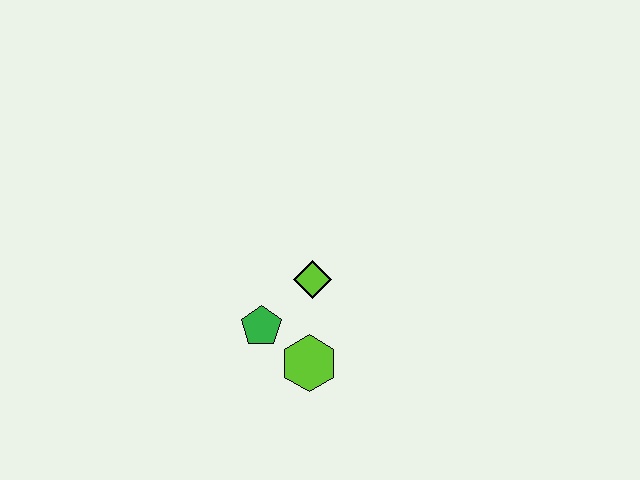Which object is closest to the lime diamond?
The green pentagon is closest to the lime diamond.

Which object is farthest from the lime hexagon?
The lime diamond is farthest from the lime hexagon.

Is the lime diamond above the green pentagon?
Yes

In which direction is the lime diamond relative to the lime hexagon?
The lime diamond is above the lime hexagon.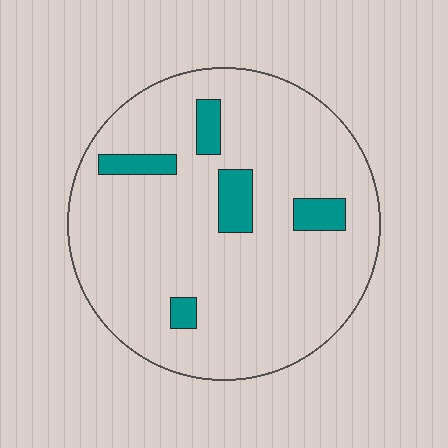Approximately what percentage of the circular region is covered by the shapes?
Approximately 10%.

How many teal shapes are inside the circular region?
5.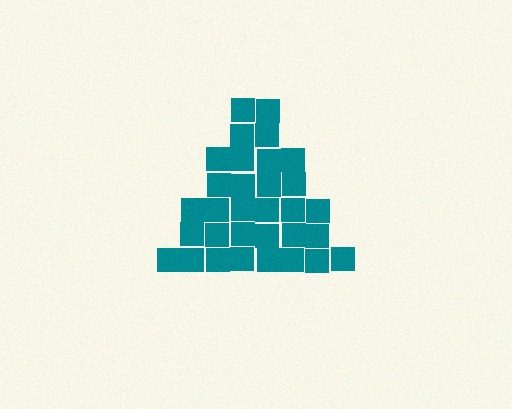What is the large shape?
The large shape is a triangle.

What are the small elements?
The small elements are squares.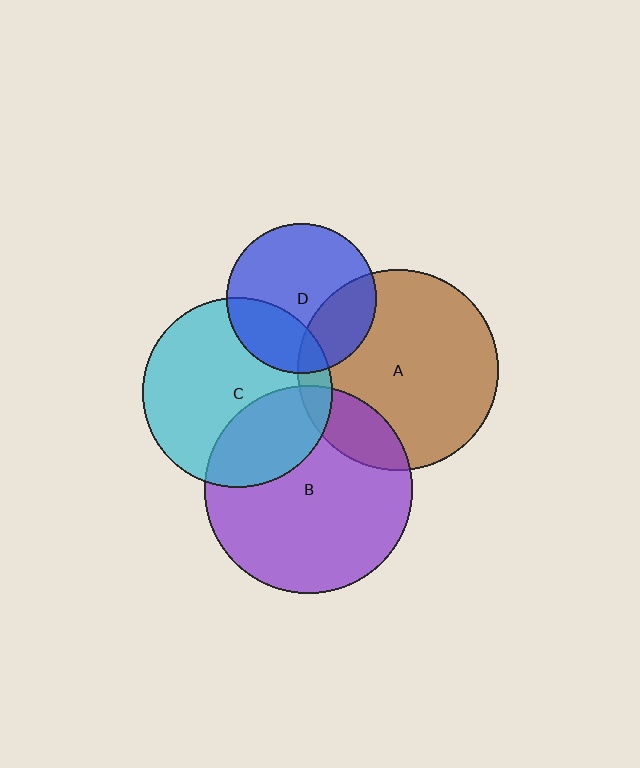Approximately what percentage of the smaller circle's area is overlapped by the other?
Approximately 25%.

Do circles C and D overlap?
Yes.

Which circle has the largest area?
Circle B (purple).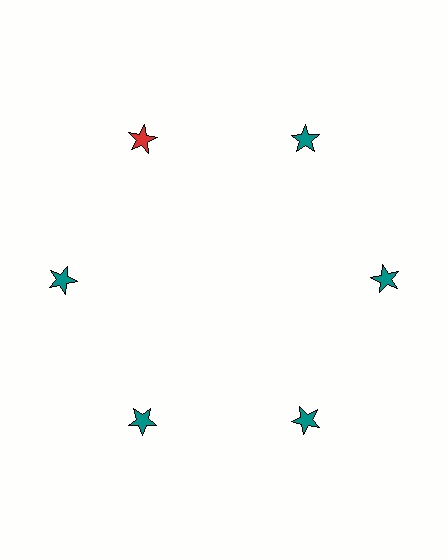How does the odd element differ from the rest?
It has a different color: red instead of teal.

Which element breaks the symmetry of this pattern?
The red star at roughly the 11 o'clock position breaks the symmetry. All other shapes are teal stars.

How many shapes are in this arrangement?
There are 6 shapes arranged in a ring pattern.